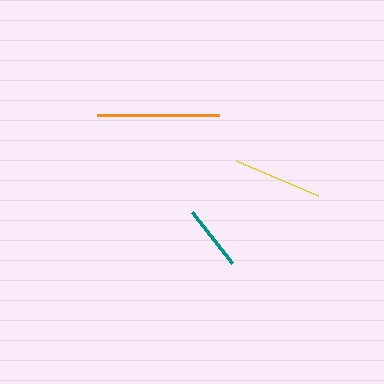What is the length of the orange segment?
The orange segment is approximately 122 pixels long.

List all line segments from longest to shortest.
From longest to shortest: orange, yellow, teal.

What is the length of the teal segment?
The teal segment is approximately 65 pixels long.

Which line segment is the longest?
The orange line is the longest at approximately 122 pixels.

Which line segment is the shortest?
The teal line is the shortest at approximately 65 pixels.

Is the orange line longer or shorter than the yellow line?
The orange line is longer than the yellow line.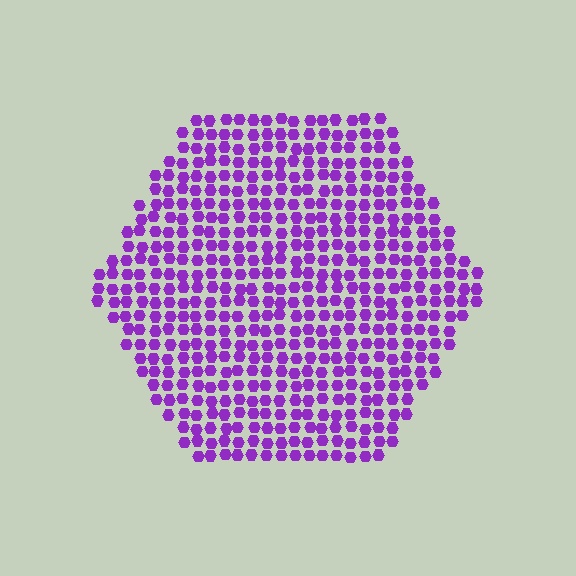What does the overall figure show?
The overall figure shows a hexagon.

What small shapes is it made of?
It is made of small hexagons.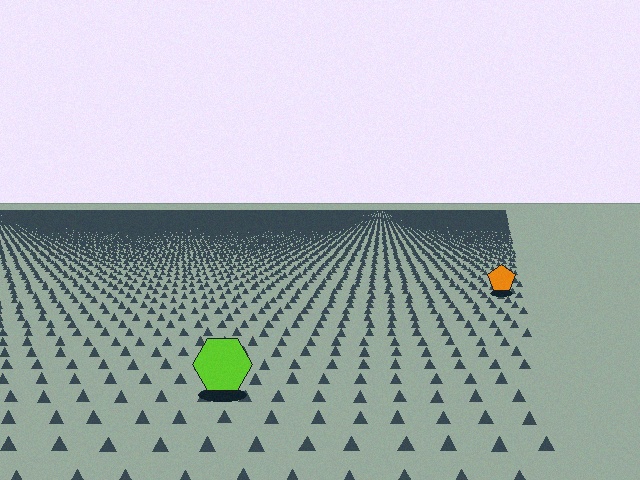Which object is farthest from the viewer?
The orange pentagon is farthest from the viewer. It appears smaller and the ground texture around it is denser.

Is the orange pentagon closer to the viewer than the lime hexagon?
No. The lime hexagon is closer — you can tell from the texture gradient: the ground texture is coarser near it.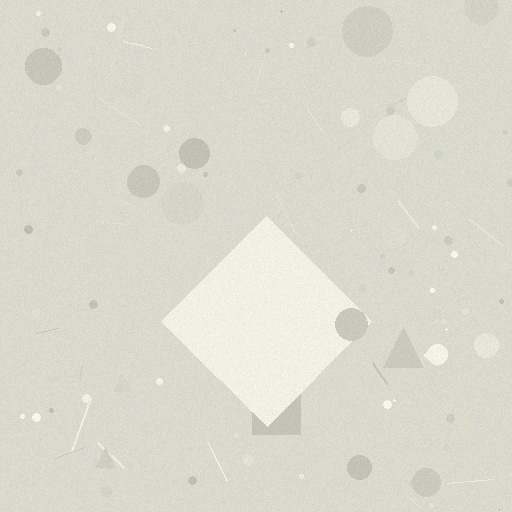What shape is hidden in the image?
A diamond is hidden in the image.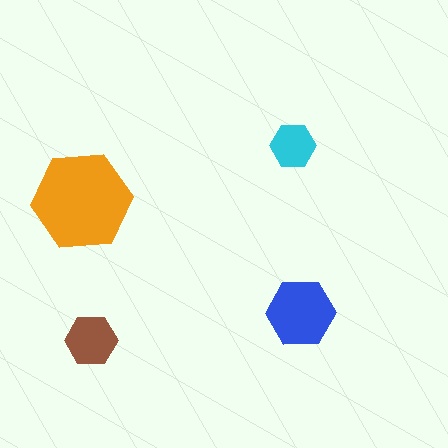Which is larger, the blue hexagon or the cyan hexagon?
The blue one.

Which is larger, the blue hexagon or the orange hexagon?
The orange one.